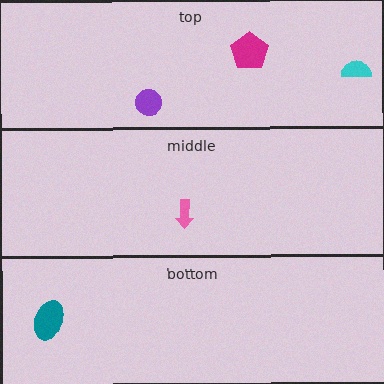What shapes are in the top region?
The magenta pentagon, the purple circle, the cyan semicircle.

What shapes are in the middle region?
The pink arrow.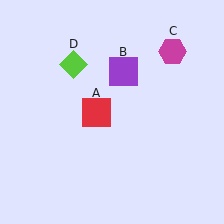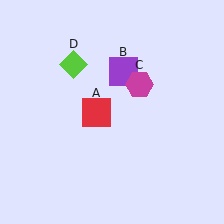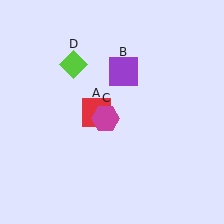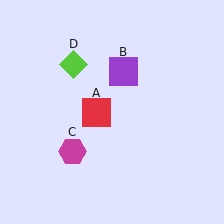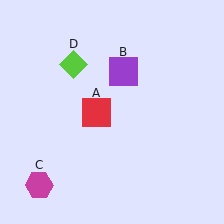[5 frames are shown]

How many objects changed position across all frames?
1 object changed position: magenta hexagon (object C).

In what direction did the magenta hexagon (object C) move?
The magenta hexagon (object C) moved down and to the left.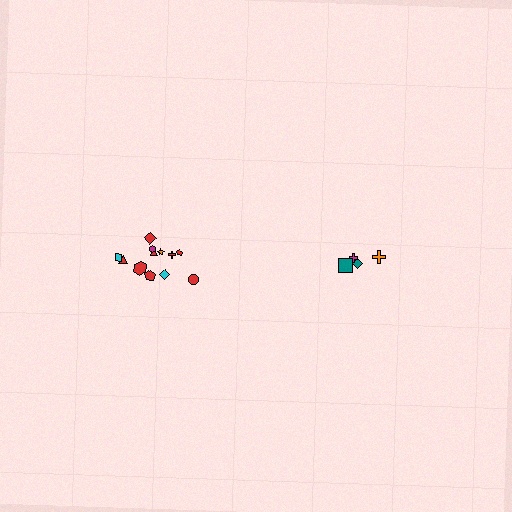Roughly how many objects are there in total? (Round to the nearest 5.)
Roughly 15 objects in total.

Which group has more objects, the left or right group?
The left group.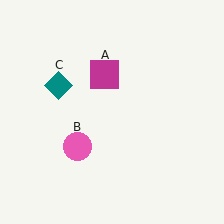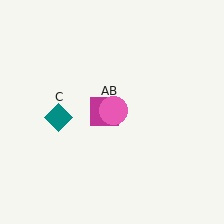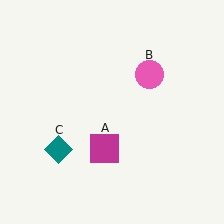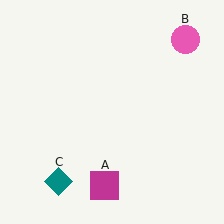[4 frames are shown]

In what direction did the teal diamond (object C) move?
The teal diamond (object C) moved down.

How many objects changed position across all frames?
3 objects changed position: magenta square (object A), pink circle (object B), teal diamond (object C).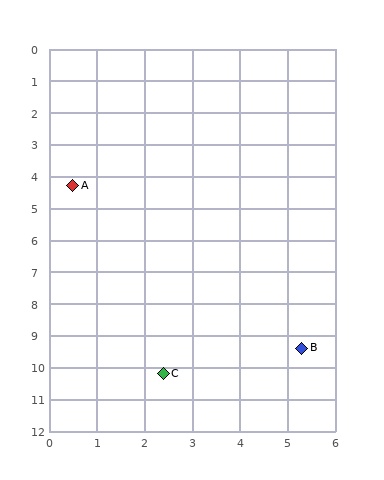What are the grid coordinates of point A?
Point A is at approximately (0.5, 4.3).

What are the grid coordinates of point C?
Point C is at approximately (2.4, 10.2).